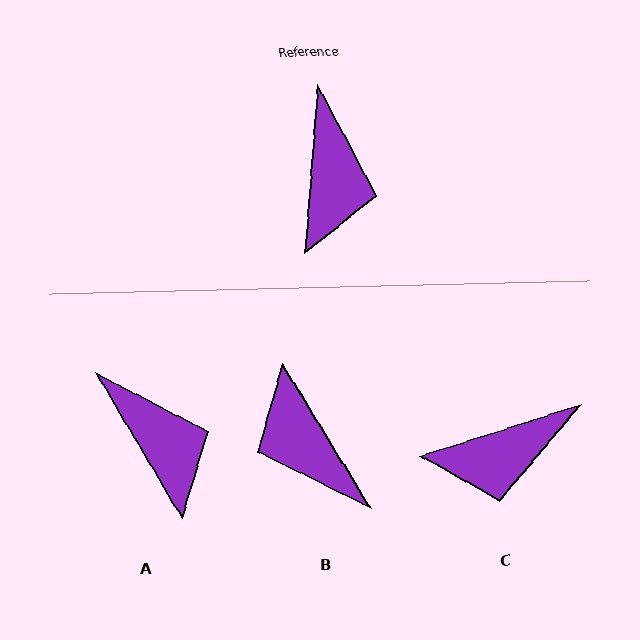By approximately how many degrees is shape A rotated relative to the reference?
Approximately 35 degrees counter-clockwise.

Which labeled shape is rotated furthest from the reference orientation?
B, about 144 degrees away.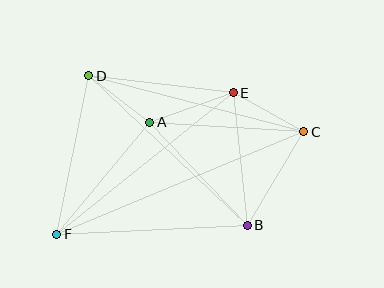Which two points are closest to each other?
Points A and D are closest to each other.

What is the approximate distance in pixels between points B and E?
The distance between B and E is approximately 133 pixels.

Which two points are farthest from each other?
Points C and F are farthest from each other.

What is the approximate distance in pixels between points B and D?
The distance between B and D is approximately 218 pixels.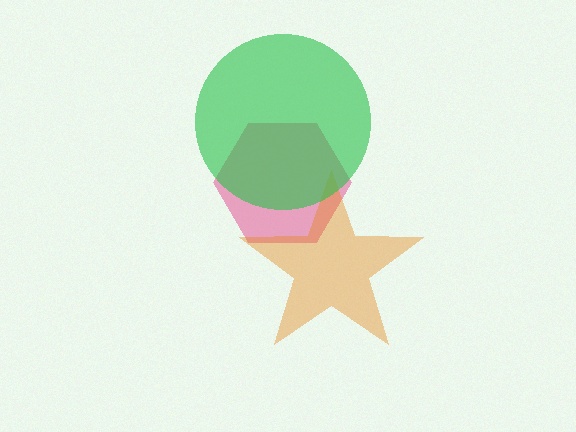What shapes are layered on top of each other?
The layered shapes are: a pink hexagon, an orange star, a green circle.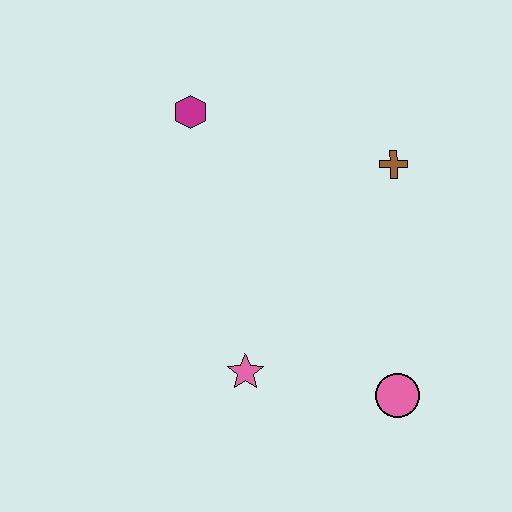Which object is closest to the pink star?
The pink circle is closest to the pink star.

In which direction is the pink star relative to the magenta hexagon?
The pink star is below the magenta hexagon.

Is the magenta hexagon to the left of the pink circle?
Yes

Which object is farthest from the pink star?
The magenta hexagon is farthest from the pink star.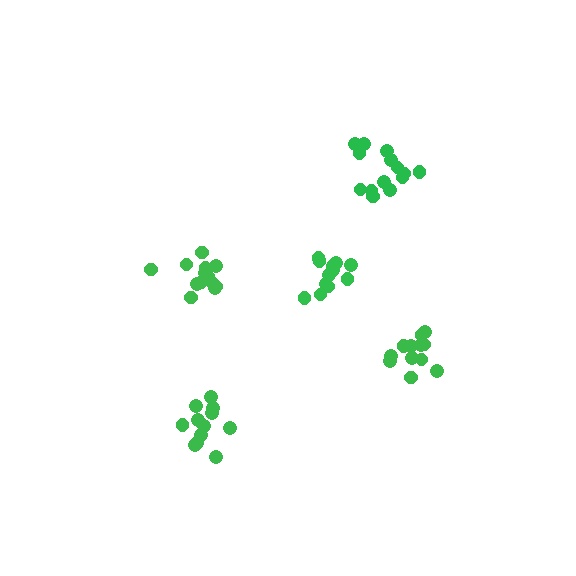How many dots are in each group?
Group 1: 14 dots, Group 2: 12 dots, Group 3: 12 dots, Group 4: 13 dots, Group 5: 12 dots (63 total).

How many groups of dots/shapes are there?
There are 5 groups.